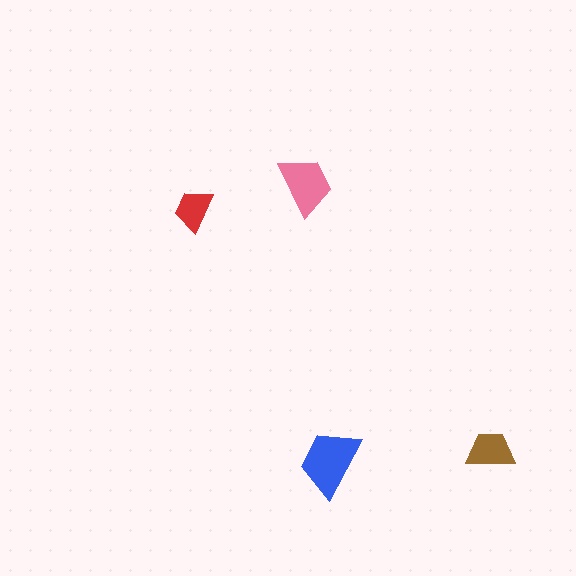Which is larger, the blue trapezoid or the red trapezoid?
The blue one.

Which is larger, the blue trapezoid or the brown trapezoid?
The blue one.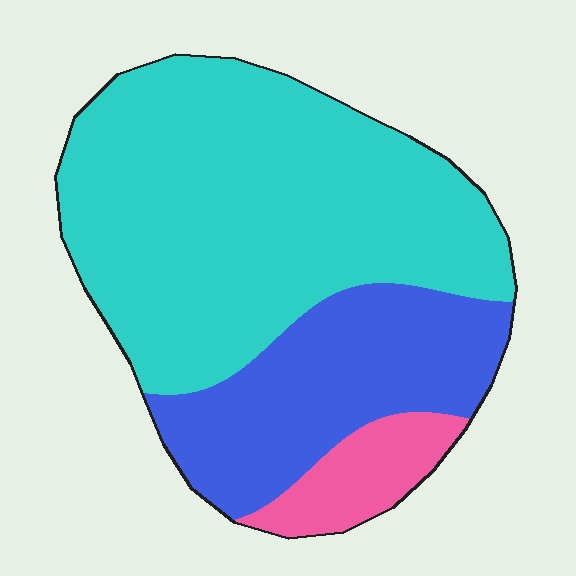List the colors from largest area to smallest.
From largest to smallest: cyan, blue, pink.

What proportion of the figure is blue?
Blue covers about 30% of the figure.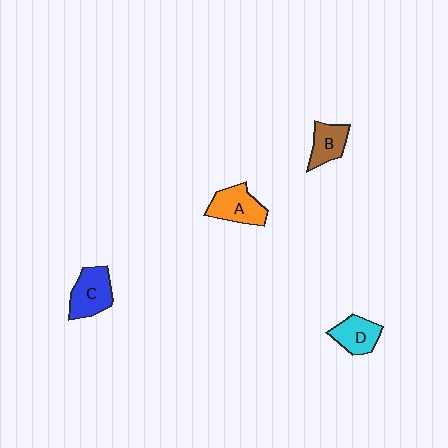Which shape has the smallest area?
Shape B (brown).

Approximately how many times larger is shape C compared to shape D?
Approximately 1.2 times.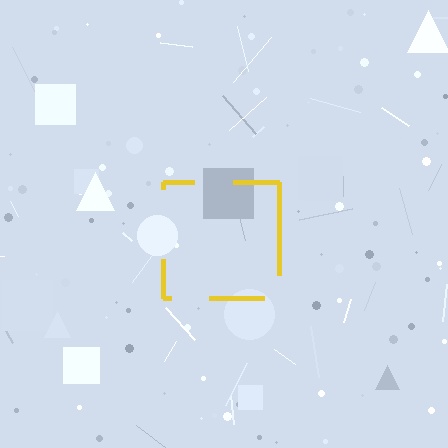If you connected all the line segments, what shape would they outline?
They would outline a square.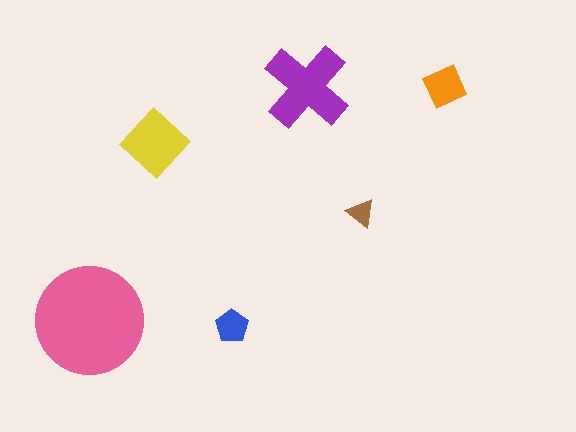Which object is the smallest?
The brown triangle.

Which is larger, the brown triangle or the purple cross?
The purple cross.